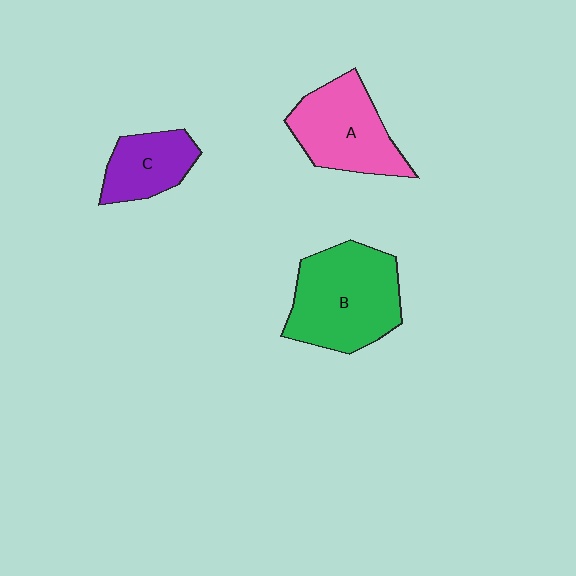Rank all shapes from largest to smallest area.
From largest to smallest: B (green), A (pink), C (purple).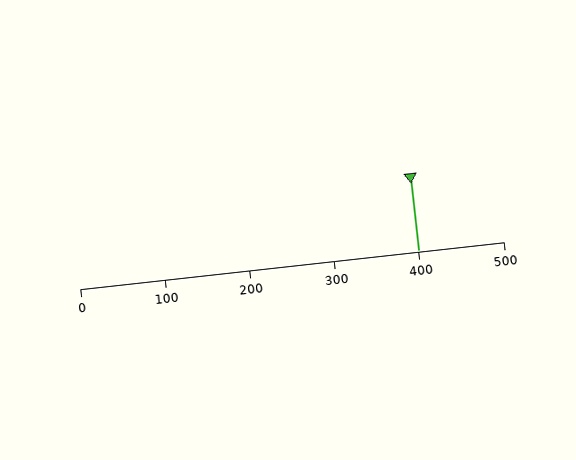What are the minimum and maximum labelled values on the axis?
The axis runs from 0 to 500.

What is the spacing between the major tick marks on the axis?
The major ticks are spaced 100 apart.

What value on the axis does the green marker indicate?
The marker indicates approximately 400.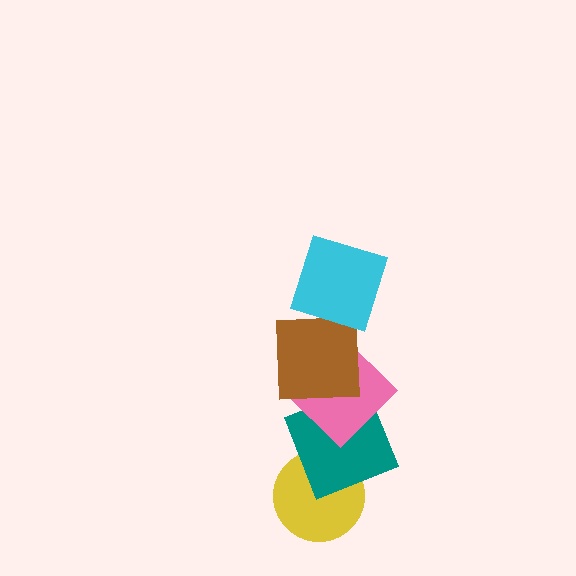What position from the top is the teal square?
The teal square is 4th from the top.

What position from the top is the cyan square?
The cyan square is 1st from the top.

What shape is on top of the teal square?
The pink diamond is on top of the teal square.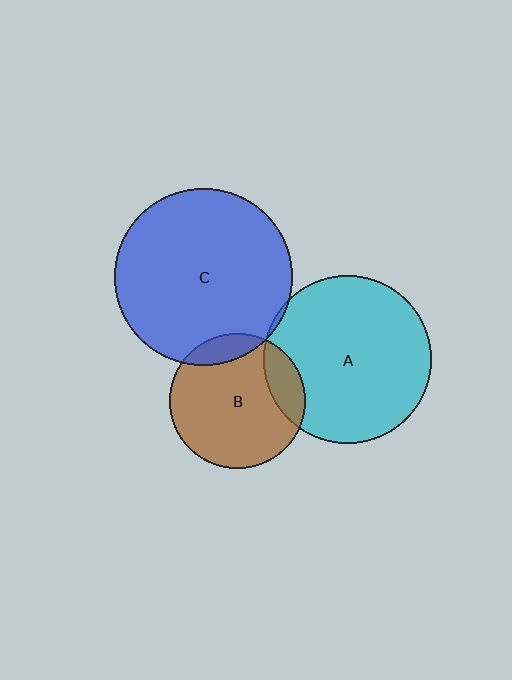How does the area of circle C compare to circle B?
Approximately 1.7 times.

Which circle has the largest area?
Circle C (blue).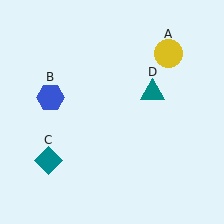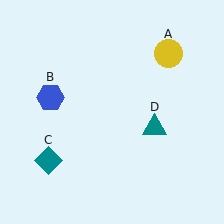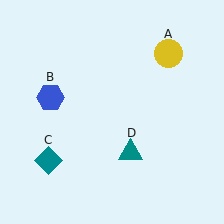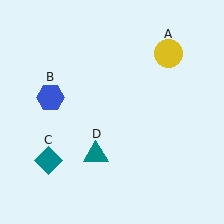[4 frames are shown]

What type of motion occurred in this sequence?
The teal triangle (object D) rotated clockwise around the center of the scene.